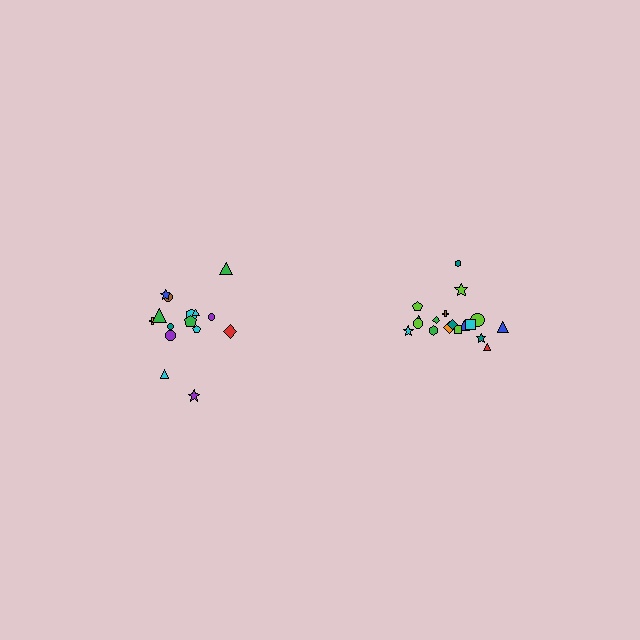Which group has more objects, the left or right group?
The right group.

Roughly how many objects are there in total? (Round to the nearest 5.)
Roughly 35 objects in total.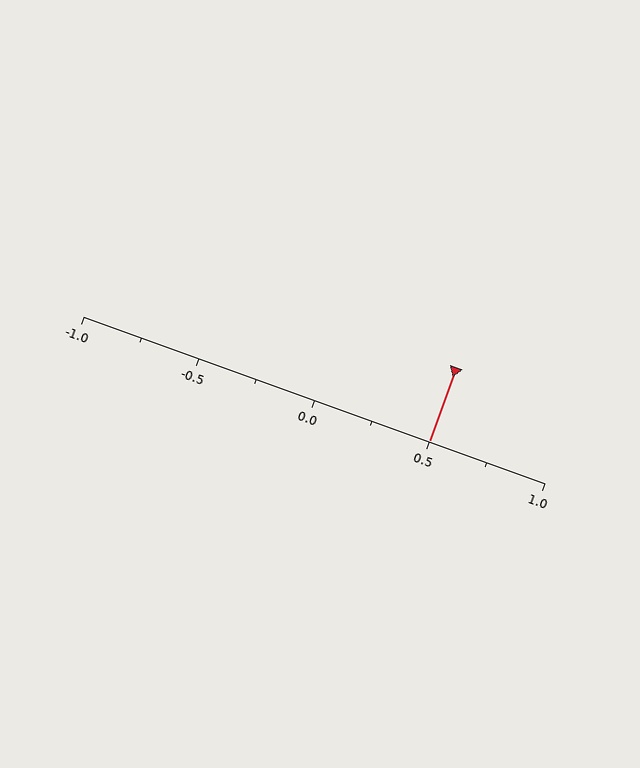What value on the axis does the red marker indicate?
The marker indicates approximately 0.5.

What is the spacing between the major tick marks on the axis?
The major ticks are spaced 0.5 apart.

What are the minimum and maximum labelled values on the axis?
The axis runs from -1.0 to 1.0.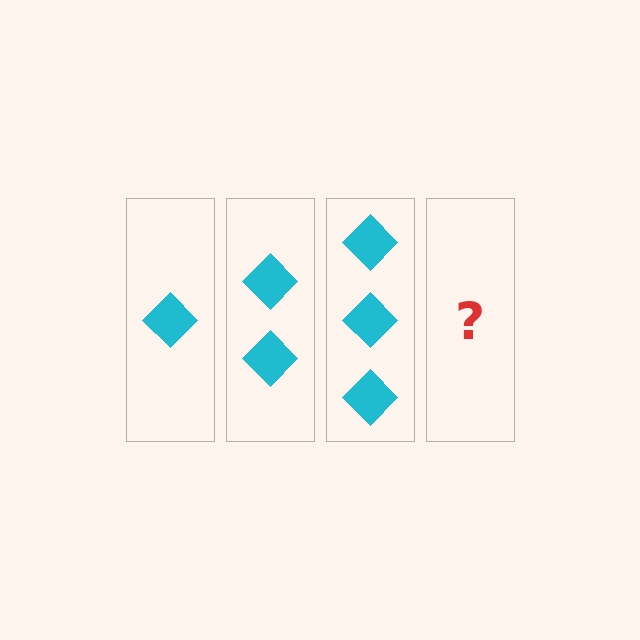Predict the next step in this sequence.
The next step is 4 diamonds.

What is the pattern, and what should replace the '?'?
The pattern is that each step adds one more diamond. The '?' should be 4 diamonds.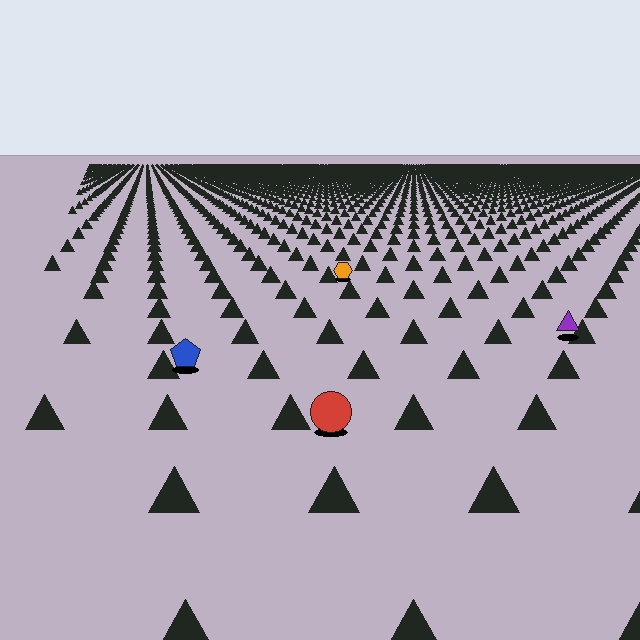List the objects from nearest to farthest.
From nearest to farthest: the red circle, the blue pentagon, the purple triangle, the orange hexagon.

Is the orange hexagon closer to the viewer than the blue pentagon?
No. The blue pentagon is closer — you can tell from the texture gradient: the ground texture is coarser near it.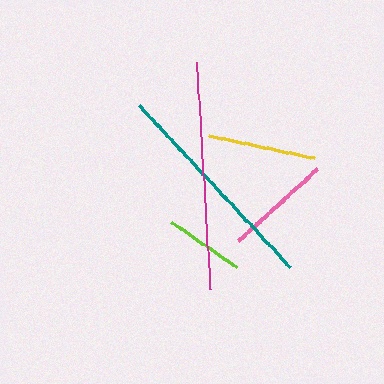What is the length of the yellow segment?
The yellow segment is approximately 107 pixels long.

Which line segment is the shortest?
The lime line is the shortest at approximately 79 pixels.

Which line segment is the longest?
The magenta line is the longest at approximately 228 pixels.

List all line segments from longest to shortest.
From longest to shortest: magenta, teal, yellow, pink, lime.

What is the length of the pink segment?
The pink segment is approximately 106 pixels long.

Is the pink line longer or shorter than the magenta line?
The magenta line is longer than the pink line.